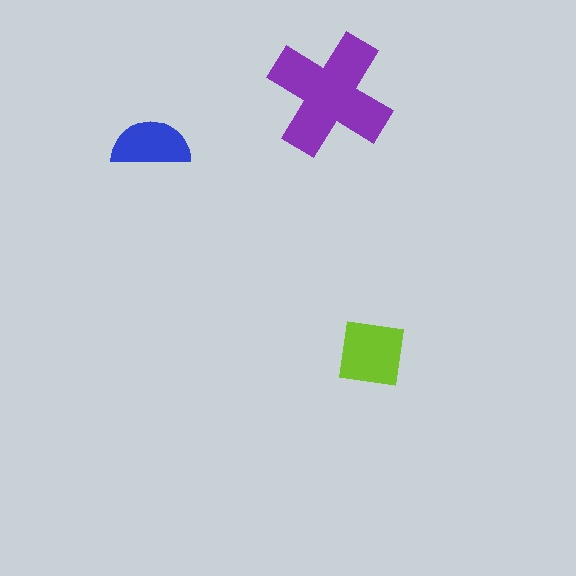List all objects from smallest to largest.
The blue semicircle, the lime square, the purple cross.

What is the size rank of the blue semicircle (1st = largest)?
3rd.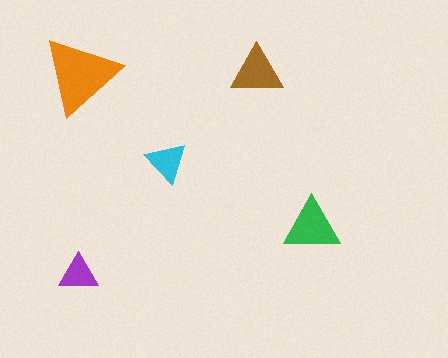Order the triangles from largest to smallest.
the orange one, the green one, the brown one, the cyan one, the purple one.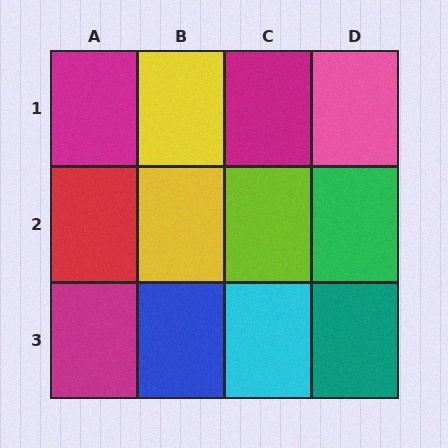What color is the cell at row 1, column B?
Yellow.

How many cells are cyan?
1 cell is cyan.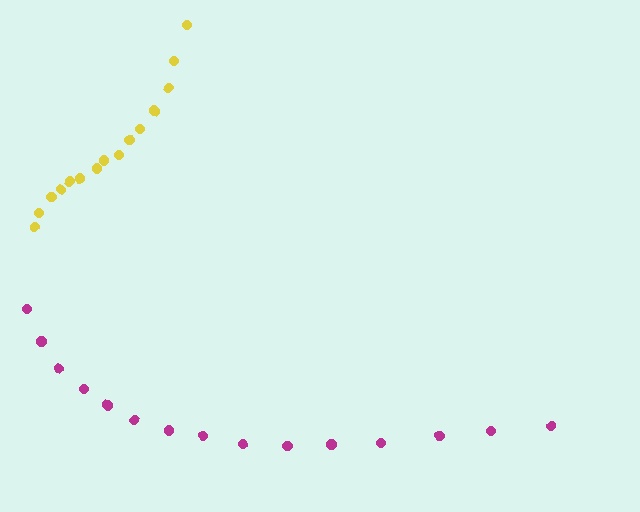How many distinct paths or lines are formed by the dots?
There are 2 distinct paths.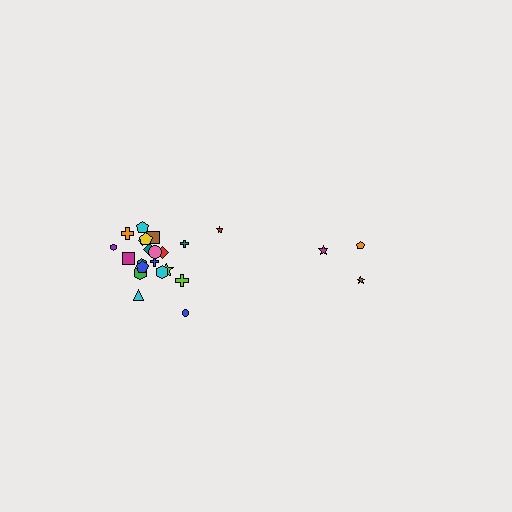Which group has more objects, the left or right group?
The left group.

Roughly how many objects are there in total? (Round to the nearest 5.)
Roughly 25 objects in total.